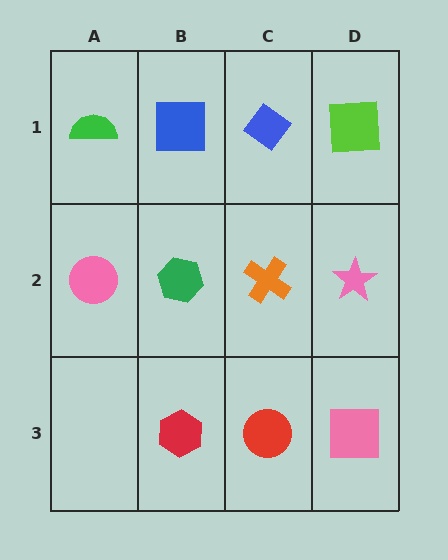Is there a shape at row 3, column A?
No, that cell is empty.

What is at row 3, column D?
A pink square.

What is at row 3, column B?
A red hexagon.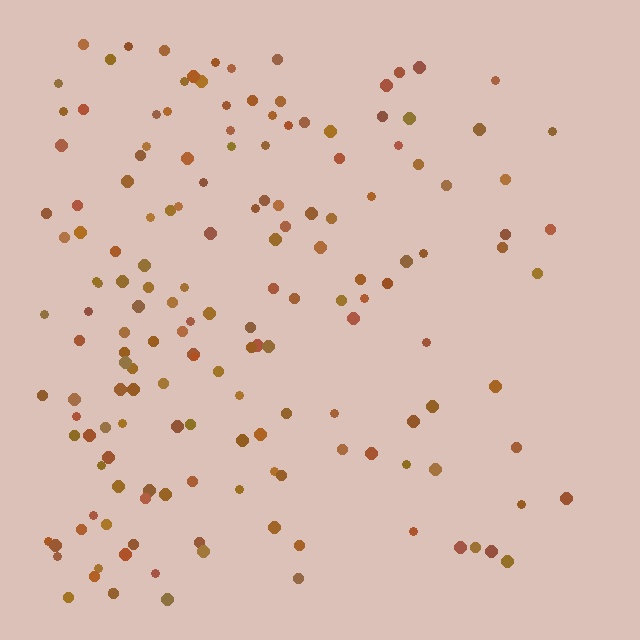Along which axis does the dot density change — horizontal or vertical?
Horizontal.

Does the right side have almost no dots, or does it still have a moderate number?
Still a moderate number, just noticeably fewer than the left.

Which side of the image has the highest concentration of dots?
The left.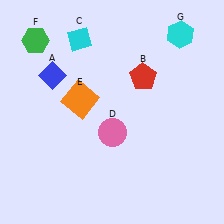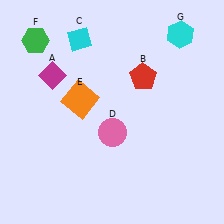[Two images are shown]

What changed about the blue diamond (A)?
In Image 1, A is blue. In Image 2, it changed to magenta.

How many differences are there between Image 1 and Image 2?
There is 1 difference between the two images.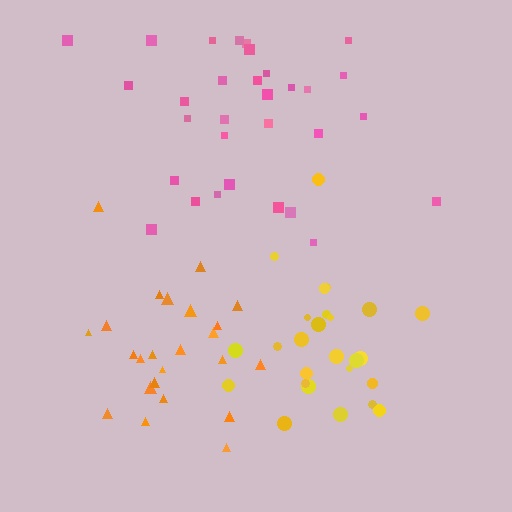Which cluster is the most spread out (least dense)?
Pink.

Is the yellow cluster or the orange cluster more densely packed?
Yellow.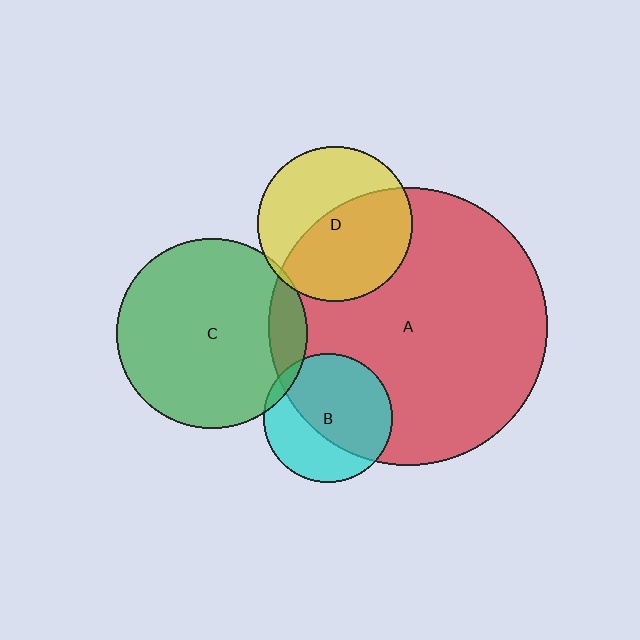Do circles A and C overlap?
Yes.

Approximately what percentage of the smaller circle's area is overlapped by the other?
Approximately 10%.